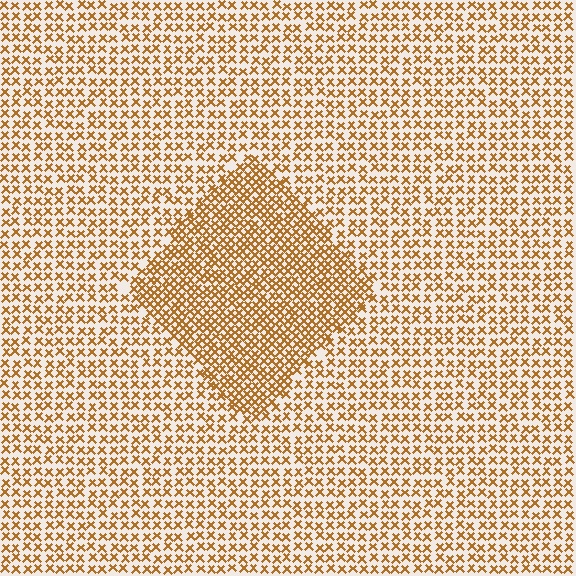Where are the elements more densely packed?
The elements are more densely packed inside the diamond boundary.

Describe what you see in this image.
The image contains small brown elements arranged at two different densities. A diamond-shaped region is visible where the elements are more densely packed than the surrounding area.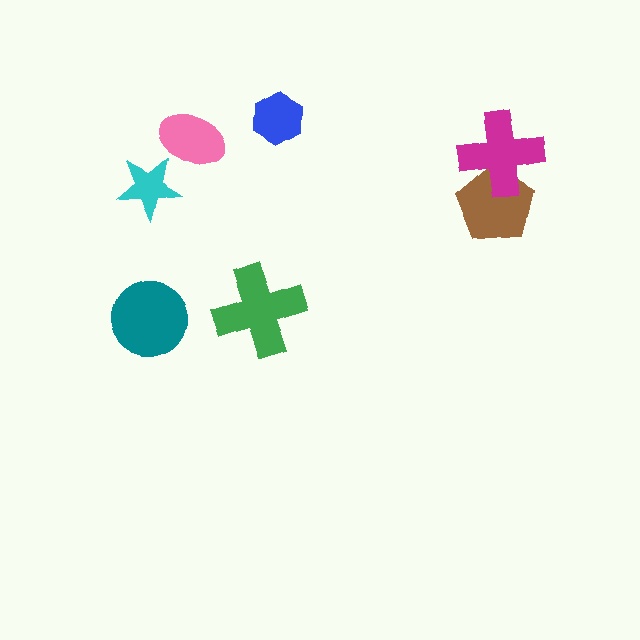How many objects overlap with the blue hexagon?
0 objects overlap with the blue hexagon.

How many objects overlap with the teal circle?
0 objects overlap with the teal circle.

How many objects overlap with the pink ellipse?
0 objects overlap with the pink ellipse.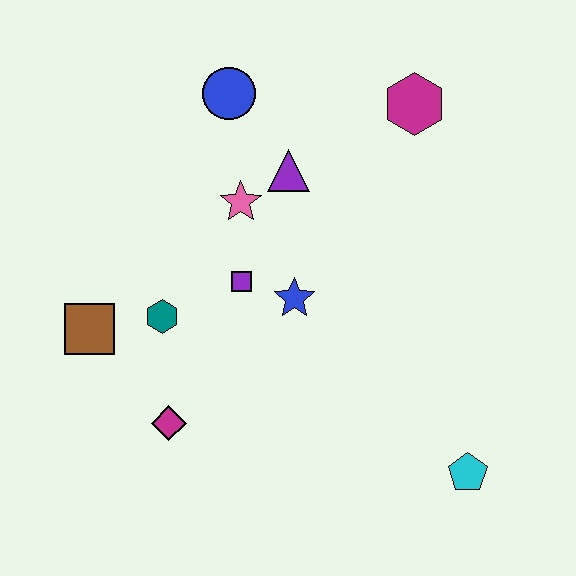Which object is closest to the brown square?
The teal hexagon is closest to the brown square.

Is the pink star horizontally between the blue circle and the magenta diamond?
No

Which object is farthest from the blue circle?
The cyan pentagon is farthest from the blue circle.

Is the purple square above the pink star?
No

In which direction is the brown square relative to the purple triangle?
The brown square is to the left of the purple triangle.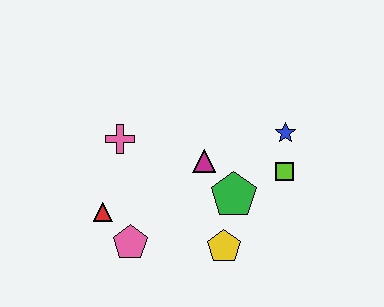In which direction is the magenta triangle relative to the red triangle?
The magenta triangle is to the right of the red triangle.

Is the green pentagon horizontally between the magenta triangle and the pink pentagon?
No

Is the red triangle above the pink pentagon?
Yes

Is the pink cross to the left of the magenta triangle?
Yes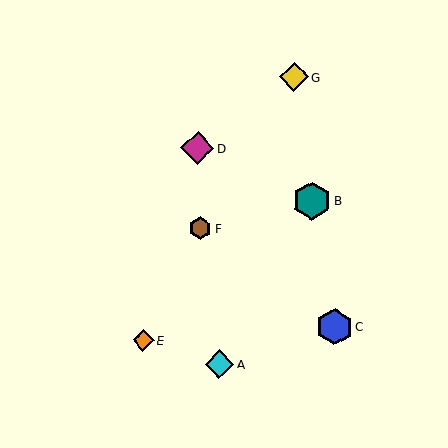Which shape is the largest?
The teal hexagon (labeled B) is the largest.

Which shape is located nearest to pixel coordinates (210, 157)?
The magenta diamond (labeled D) at (197, 148) is nearest to that location.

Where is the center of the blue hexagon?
The center of the blue hexagon is at (334, 327).